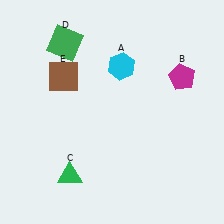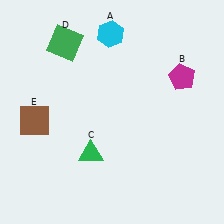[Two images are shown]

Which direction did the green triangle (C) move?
The green triangle (C) moved up.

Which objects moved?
The objects that moved are: the cyan hexagon (A), the green triangle (C), the brown square (E).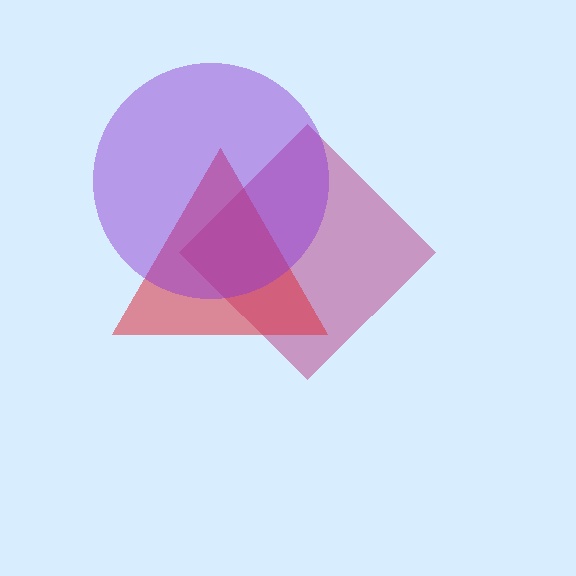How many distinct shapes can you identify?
There are 3 distinct shapes: a magenta diamond, a red triangle, a purple circle.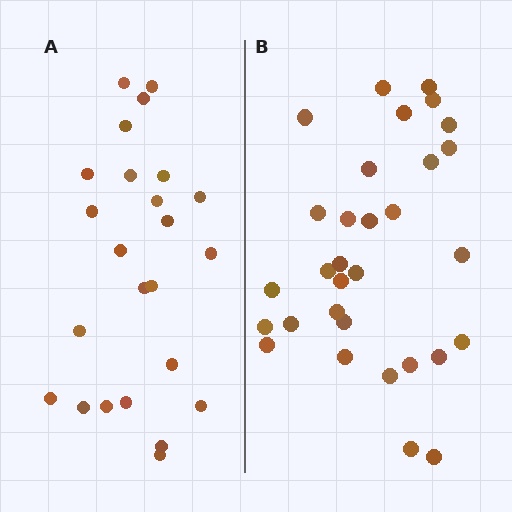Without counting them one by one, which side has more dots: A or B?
Region B (the right region) has more dots.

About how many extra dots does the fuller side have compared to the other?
Region B has roughly 8 or so more dots than region A.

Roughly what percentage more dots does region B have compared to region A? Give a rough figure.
About 30% more.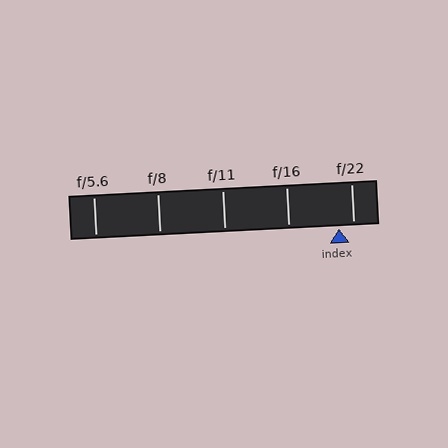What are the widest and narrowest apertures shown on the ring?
The widest aperture shown is f/5.6 and the narrowest is f/22.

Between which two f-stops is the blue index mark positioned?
The index mark is between f/16 and f/22.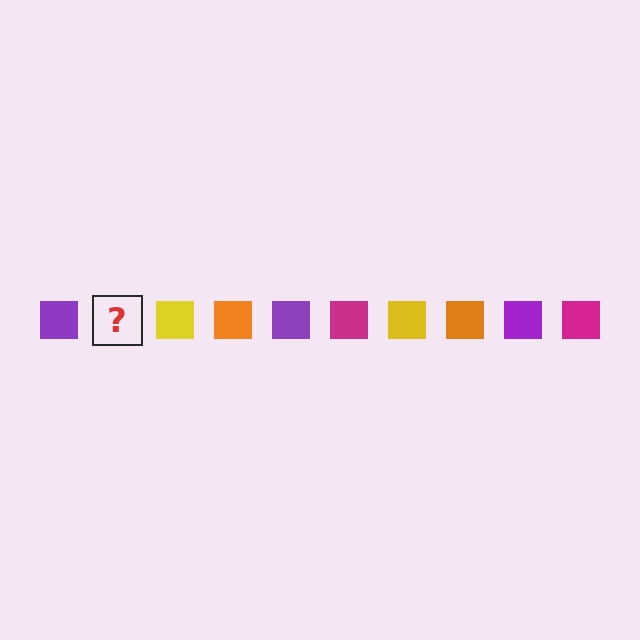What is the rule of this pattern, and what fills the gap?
The rule is that the pattern cycles through purple, magenta, yellow, orange squares. The gap should be filled with a magenta square.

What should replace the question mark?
The question mark should be replaced with a magenta square.